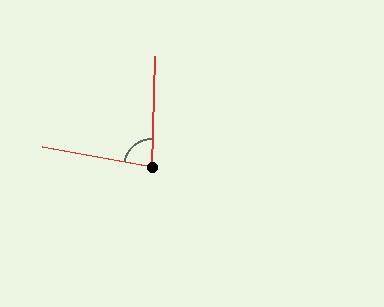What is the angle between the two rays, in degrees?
Approximately 81 degrees.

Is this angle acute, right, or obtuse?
It is acute.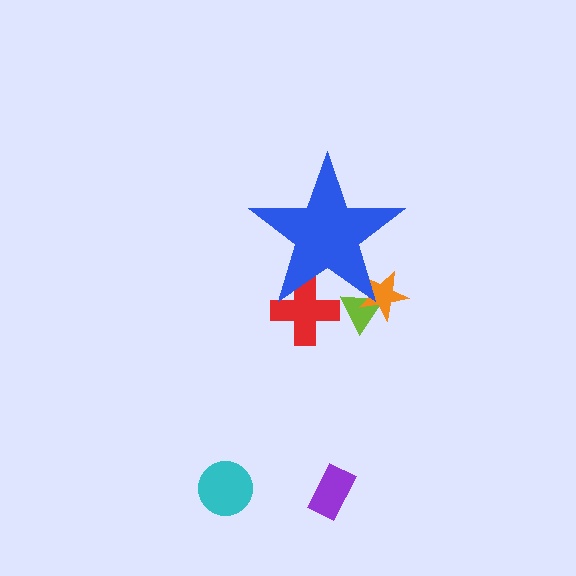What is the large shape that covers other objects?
A blue star.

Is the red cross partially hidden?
Yes, the red cross is partially hidden behind the blue star.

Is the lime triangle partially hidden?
Yes, the lime triangle is partially hidden behind the blue star.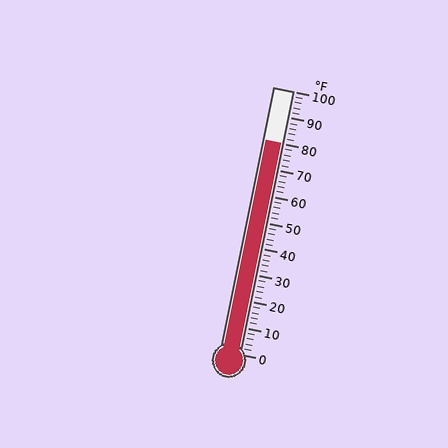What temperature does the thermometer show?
The thermometer shows approximately 80°F.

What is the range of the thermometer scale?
The thermometer scale ranges from 0°F to 100°F.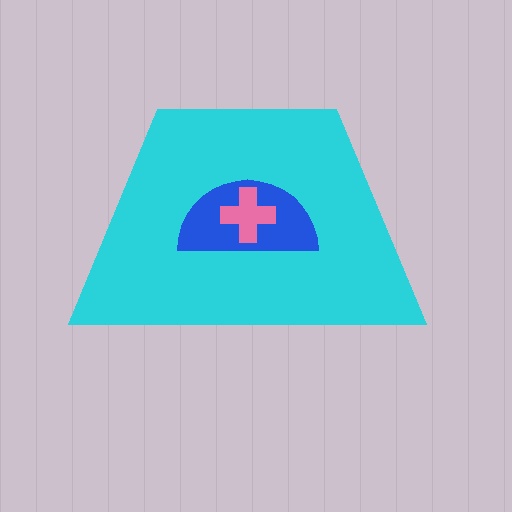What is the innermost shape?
The pink cross.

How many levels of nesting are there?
3.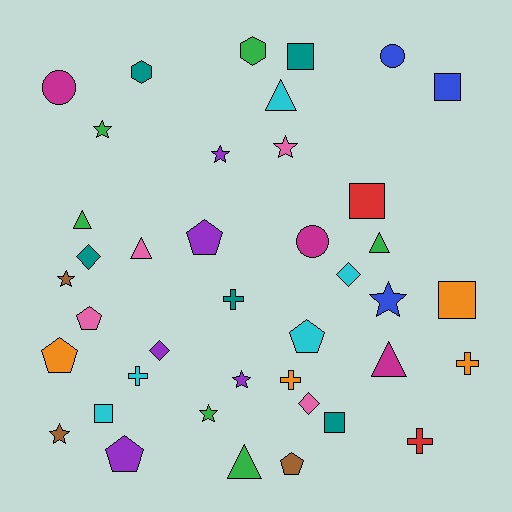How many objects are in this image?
There are 40 objects.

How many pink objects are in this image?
There are 4 pink objects.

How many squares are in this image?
There are 6 squares.